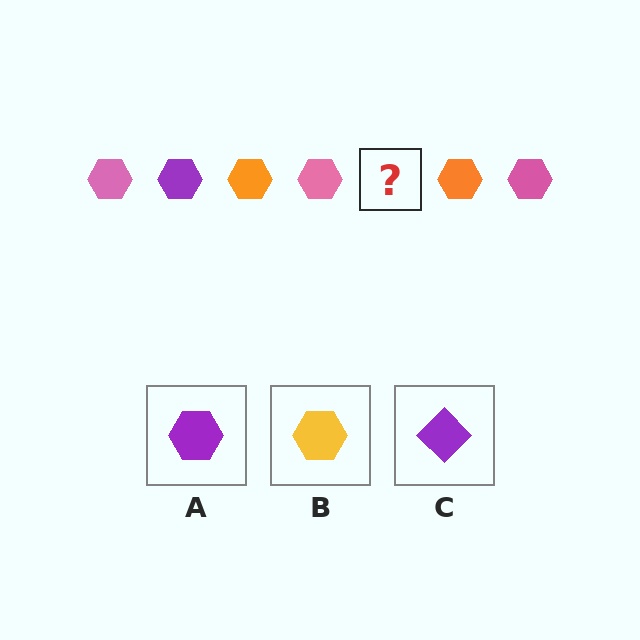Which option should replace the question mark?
Option A.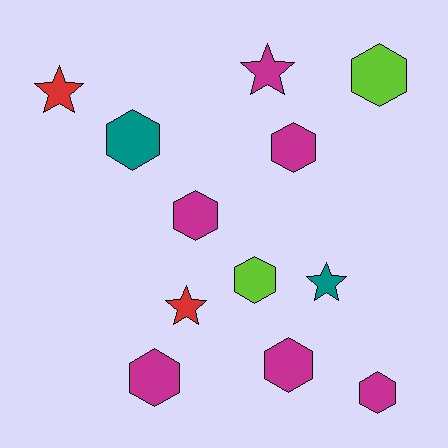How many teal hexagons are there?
There is 1 teal hexagon.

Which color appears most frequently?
Magenta, with 6 objects.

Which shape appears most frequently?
Hexagon, with 8 objects.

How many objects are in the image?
There are 12 objects.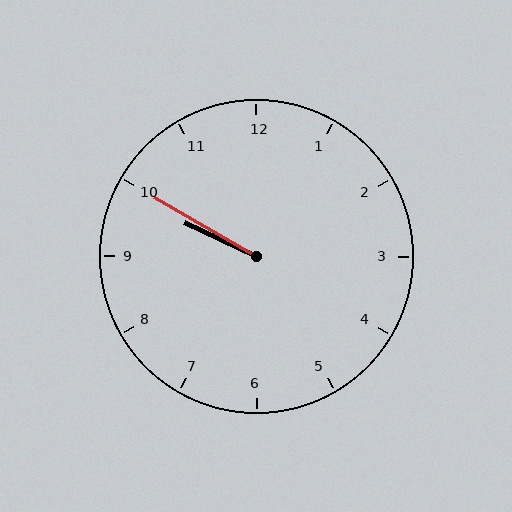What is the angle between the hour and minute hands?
Approximately 5 degrees.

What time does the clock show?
9:50.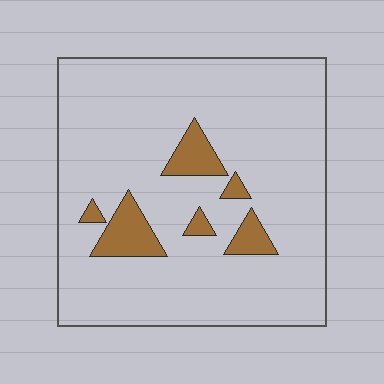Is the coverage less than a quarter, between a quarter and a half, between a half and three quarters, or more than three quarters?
Less than a quarter.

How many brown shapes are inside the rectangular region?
6.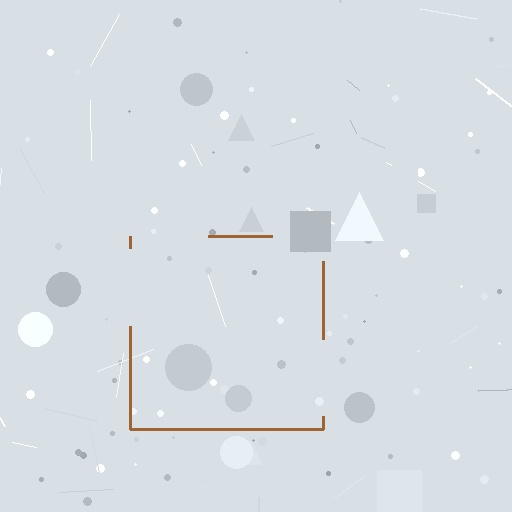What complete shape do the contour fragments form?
The contour fragments form a square.